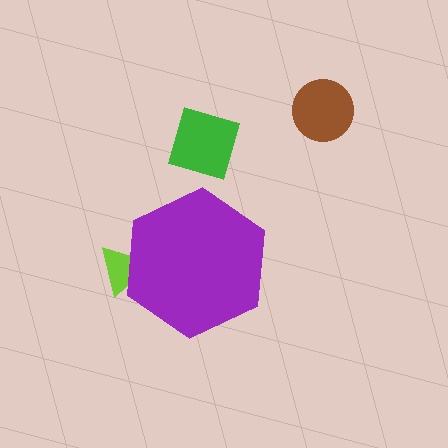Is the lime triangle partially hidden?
Yes, the lime triangle is partially hidden behind the purple hexagon.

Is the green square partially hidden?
No, the green square is fully visible.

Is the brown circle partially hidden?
No, the brown circle is fully visible.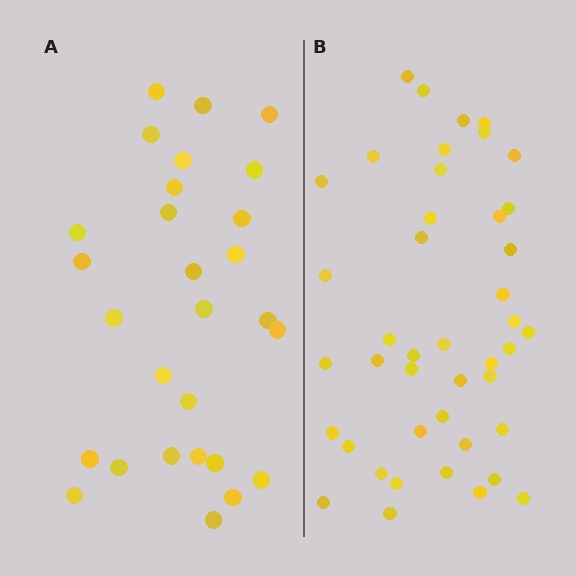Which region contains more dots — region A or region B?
Region B (the right region) has more dots.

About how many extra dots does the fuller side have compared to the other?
Region B has approximately 15 more dots than region A.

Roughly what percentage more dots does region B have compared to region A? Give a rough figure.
About 55% more.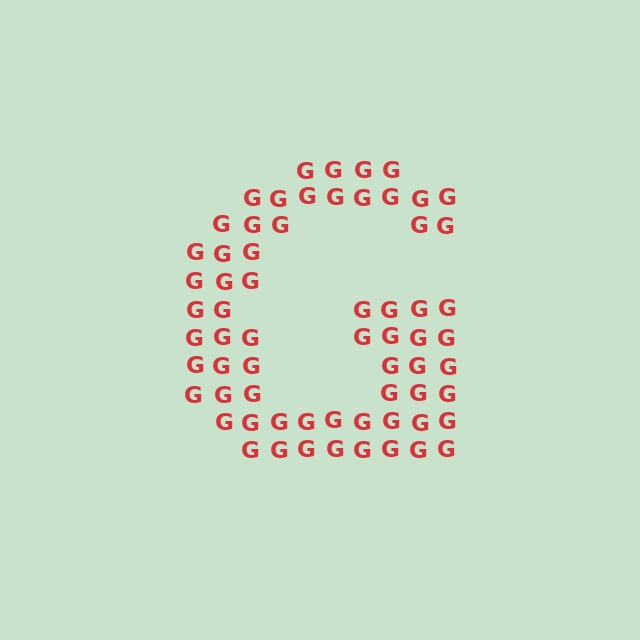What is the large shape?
The large shape is the letter G.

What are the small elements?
The small elements are letter G's.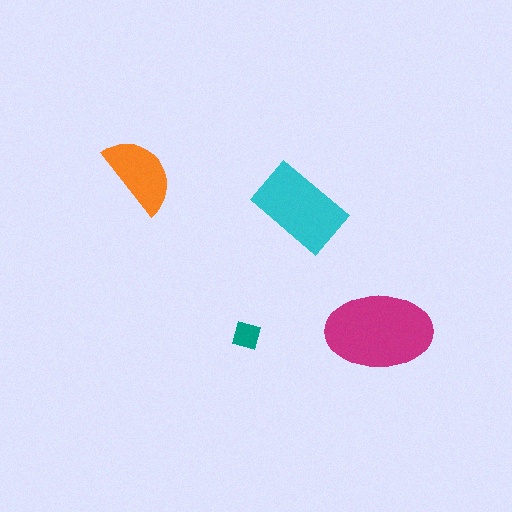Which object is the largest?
The magenta ellipse.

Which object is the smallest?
The teal diamond.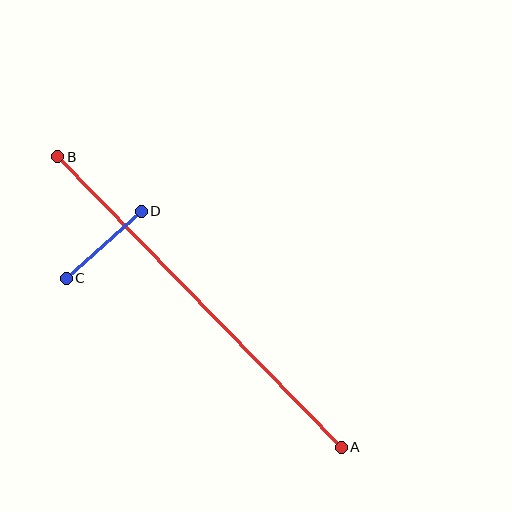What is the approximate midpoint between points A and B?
The midpoint is at approximately (200, 302) pixels.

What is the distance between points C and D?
The distance is approximately 101 pixels.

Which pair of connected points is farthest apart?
Points A and B are farthest apart.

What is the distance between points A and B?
The distance is approximately 406 pixels.